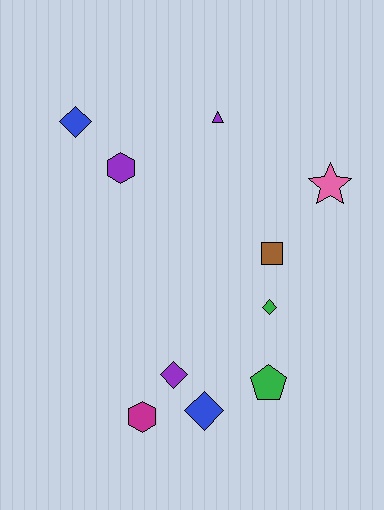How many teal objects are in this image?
There are no teal objects.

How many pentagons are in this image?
There is 1 pentagon.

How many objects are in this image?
There are 10 objects.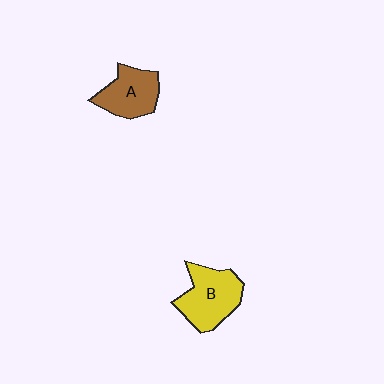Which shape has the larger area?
Shape B (yellow).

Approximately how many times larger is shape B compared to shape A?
Approximately 1.3 times.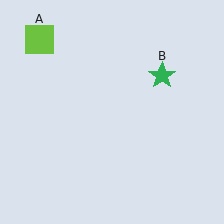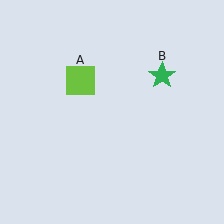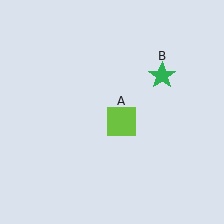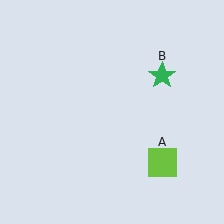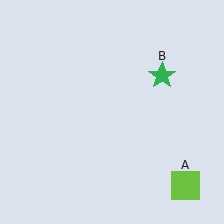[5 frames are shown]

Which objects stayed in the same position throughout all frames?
Green star (object B) remained stationary.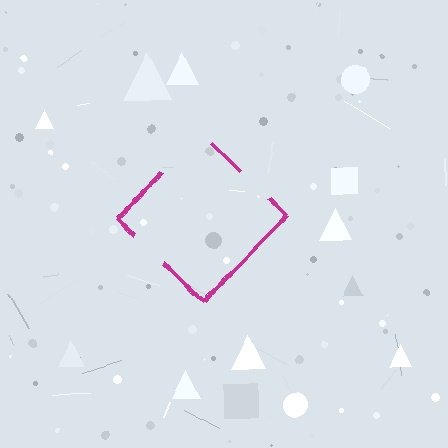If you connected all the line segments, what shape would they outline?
They would outline a diamond.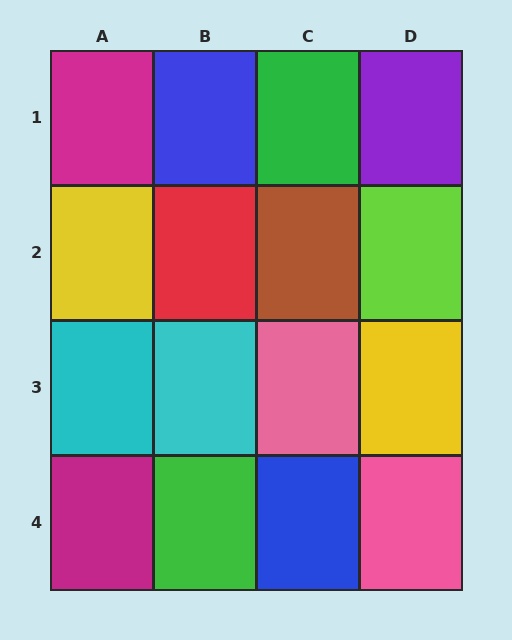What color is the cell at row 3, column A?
Cyan.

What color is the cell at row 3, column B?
Cyan.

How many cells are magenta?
2 cells are magenta.